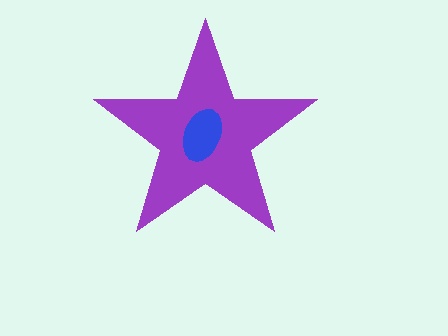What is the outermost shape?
The purple star.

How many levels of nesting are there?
2.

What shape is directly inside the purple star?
The blue ellipse.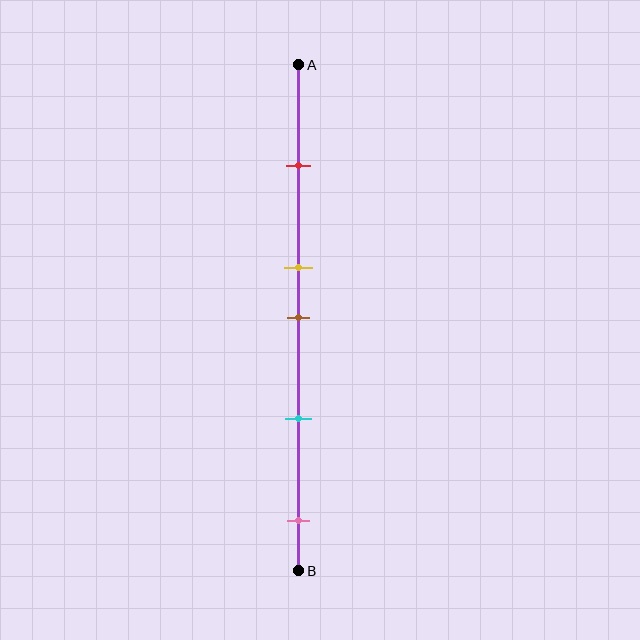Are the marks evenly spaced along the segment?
No, the marks are not evenly spaced.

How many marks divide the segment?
There are 5 marks dividing the segment.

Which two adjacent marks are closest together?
The yellow and brown marks are the closest adjacent pair.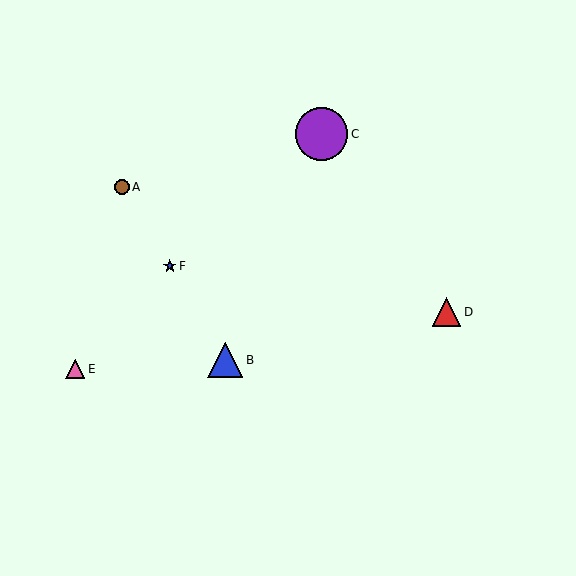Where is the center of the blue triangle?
The center of the blue triangle is at (225, 360).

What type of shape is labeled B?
Shape B is a blue triangle.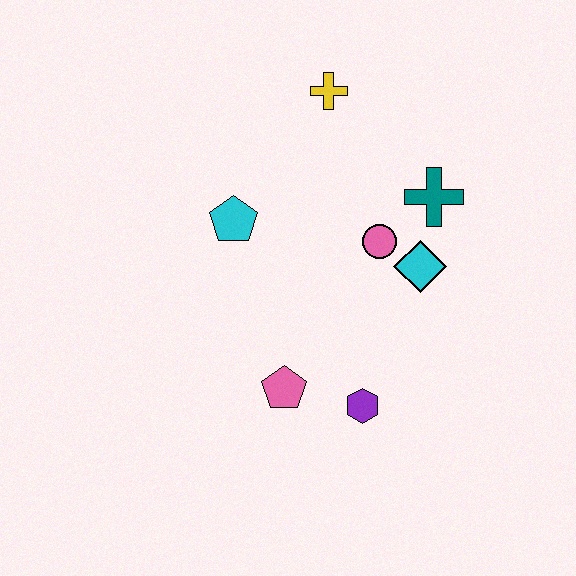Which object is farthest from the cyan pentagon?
The purple hexagon is farthest from the cyan pentagon.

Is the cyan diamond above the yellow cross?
No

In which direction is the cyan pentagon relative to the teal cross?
The cyan pentagon is to the left of the teal cross.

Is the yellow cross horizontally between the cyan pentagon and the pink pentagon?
No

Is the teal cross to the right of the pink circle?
Yes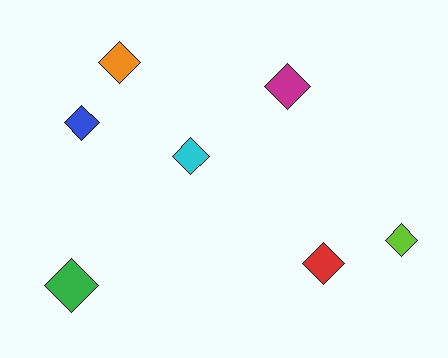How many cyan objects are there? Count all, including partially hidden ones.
There is 1 cyan object.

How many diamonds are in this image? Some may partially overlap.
There are 7 diamonds.